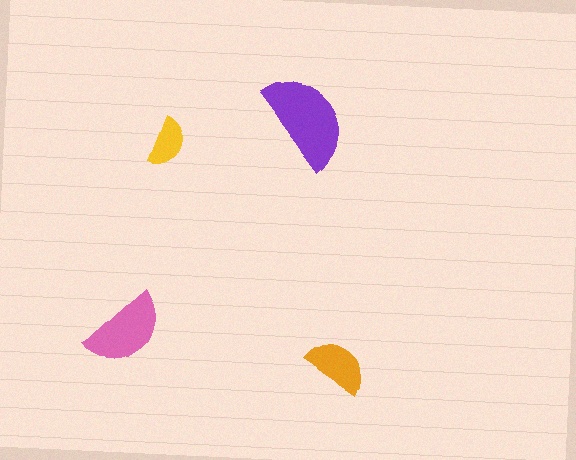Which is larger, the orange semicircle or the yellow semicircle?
The orange one.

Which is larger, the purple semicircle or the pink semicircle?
The purple one.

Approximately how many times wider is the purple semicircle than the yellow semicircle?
About 2 times wider.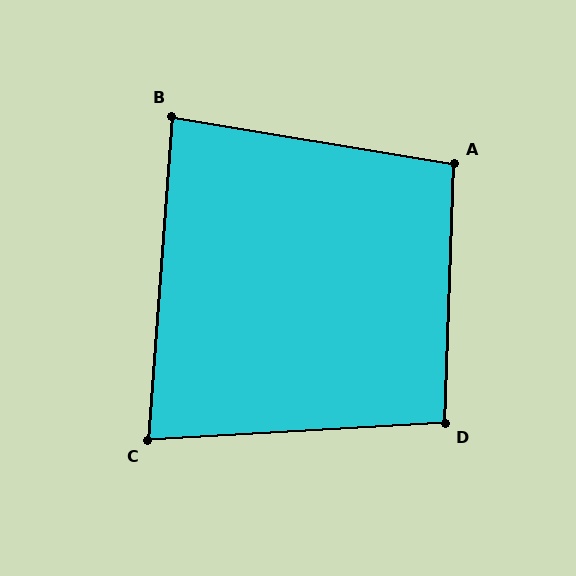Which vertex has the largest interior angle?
A, at approximately 98 degrees.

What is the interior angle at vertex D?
Approximately 95 degrees (obtuse).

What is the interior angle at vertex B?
Approximately 85 degrees (acute).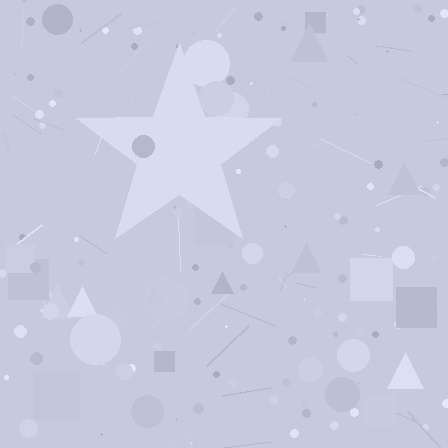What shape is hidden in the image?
A star is hidden in the image.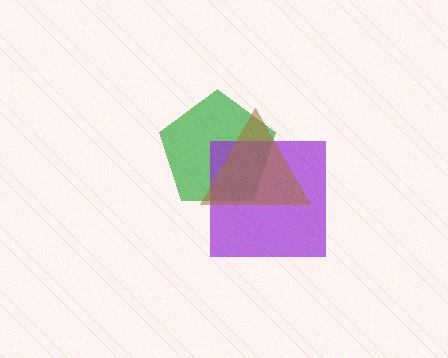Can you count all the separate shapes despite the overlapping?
Yes, there are 3 separate shapes.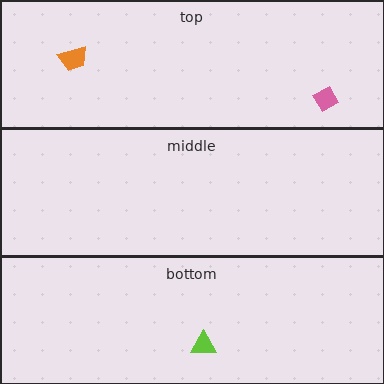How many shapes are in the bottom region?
1.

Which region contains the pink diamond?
The top region.